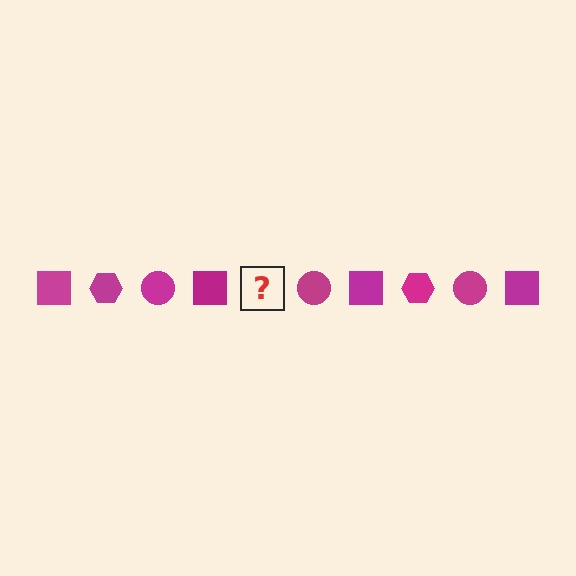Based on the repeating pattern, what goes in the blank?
The blank should be a magenta hexagon.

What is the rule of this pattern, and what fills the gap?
The rule is that the pattern cycles through square, hexagon, circle shapes in magenta. The gap should be filled with a magenta hexagon.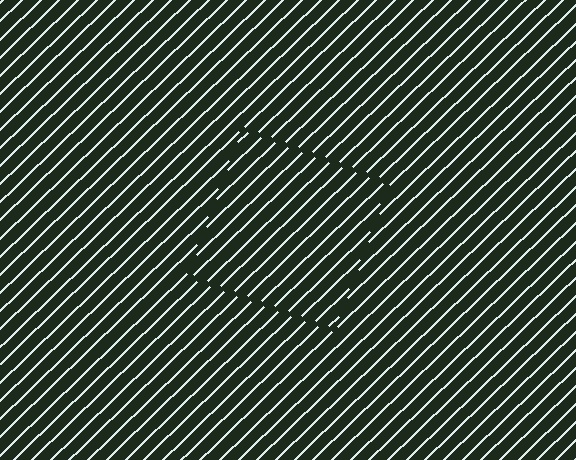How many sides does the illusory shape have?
4 sides — the line-ends trace a square.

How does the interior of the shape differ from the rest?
The interior of the shape contains the same grating, shifted by half a period — the contour is defined by the phase discontinuity where line-ends from the inner and outer gratings abut.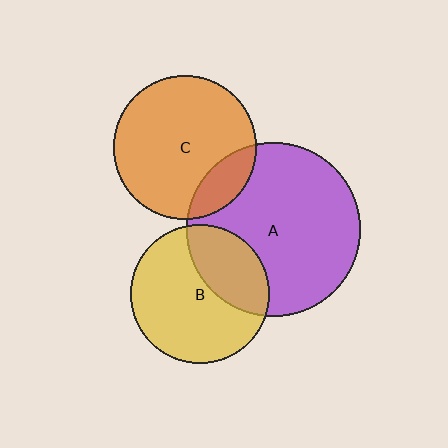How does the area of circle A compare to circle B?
Approximately 1.6 times.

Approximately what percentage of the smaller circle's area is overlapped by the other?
Approximately 15%.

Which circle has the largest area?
Circle A (purple).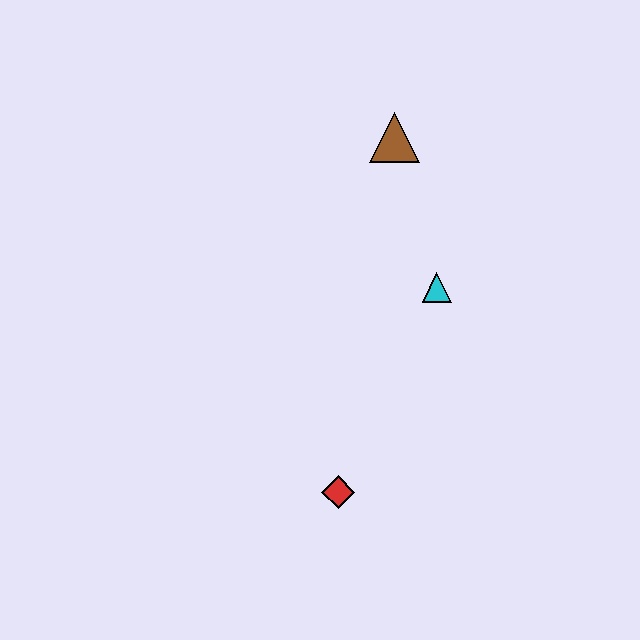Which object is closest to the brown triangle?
The cyan triangle is closest to the brown triangle.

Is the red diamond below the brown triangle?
Yes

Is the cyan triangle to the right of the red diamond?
Yes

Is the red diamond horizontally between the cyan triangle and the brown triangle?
No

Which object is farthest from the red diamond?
The brown triangle is farthest from the red diamond.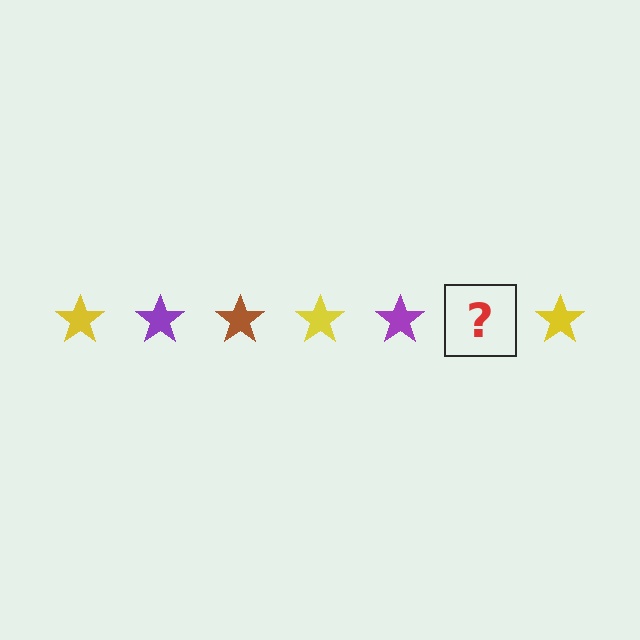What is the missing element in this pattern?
The missing element is a brown star.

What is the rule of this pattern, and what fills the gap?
The rule is that the pattern cycles through yellow, purple, brown stars. The gap should be filled with a brown star.